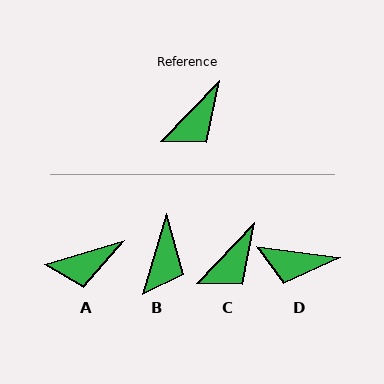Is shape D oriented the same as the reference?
No, it is off by about 53 degrees.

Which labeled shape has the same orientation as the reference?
C.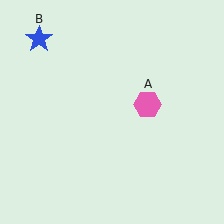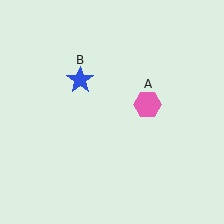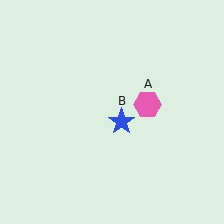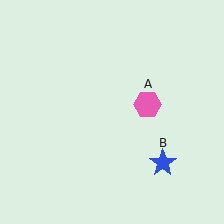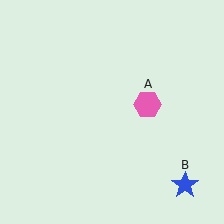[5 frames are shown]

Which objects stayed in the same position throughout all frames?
Pink hexagon (object A) remained stationary.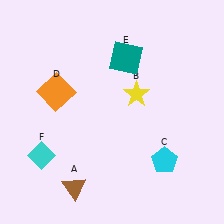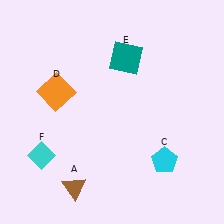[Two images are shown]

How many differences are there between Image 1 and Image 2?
There is 1 difference between the two images.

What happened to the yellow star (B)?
The yellow star (B) was removed in Image 2. It was in the top-right area of Image 1.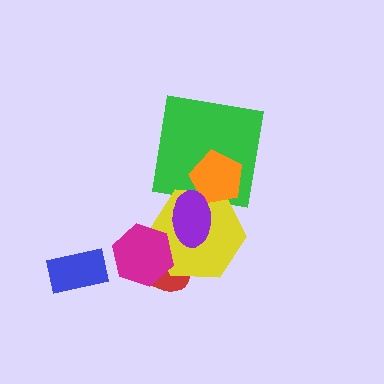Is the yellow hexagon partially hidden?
Yes, it is partially covered by another shape.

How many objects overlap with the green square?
3 objects overlap with the green square.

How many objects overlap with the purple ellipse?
3 objects overlap with the purple ellipse.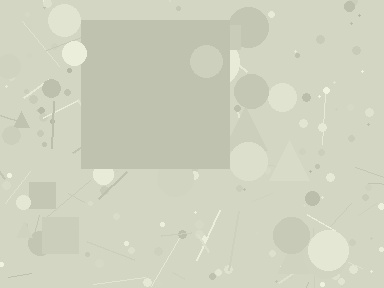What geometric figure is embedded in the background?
A square is embedded in the background.